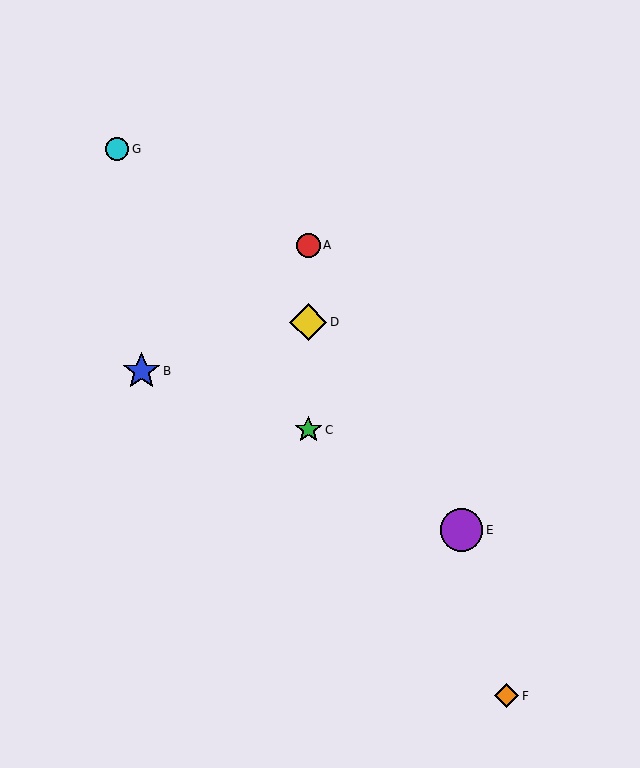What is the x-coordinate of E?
Object E is at x≈462.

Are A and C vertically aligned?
Yes, both are at x≈308.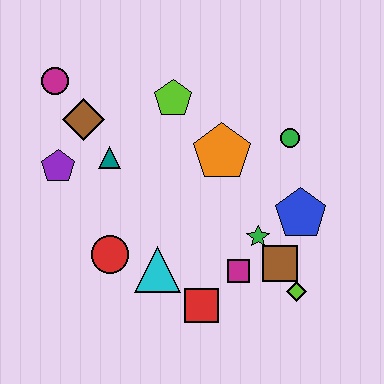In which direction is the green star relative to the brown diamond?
The green star is to the right of the brown diamond.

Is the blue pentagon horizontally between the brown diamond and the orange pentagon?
No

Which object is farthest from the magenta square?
The magenta circle is farthest from the magenta square.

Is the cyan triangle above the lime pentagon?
No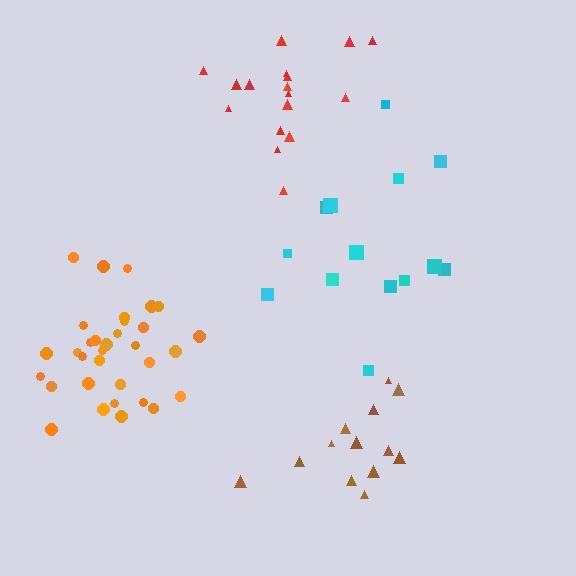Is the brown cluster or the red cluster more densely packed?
Red.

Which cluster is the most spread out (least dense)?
Cyan.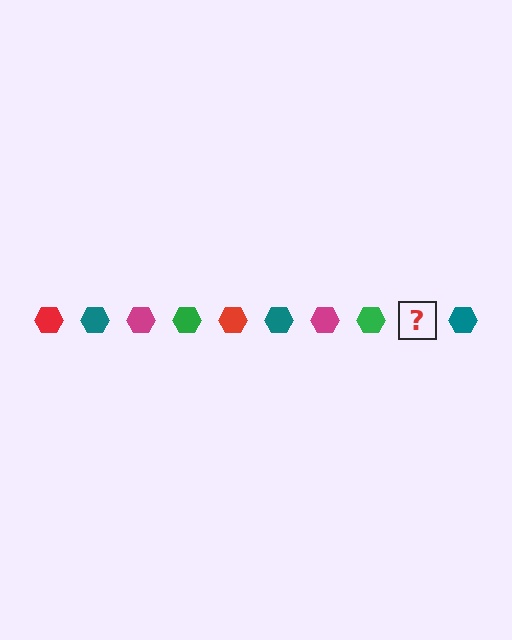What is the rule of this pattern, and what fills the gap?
The rule is that the pattern cycles through red, teal, magenta, green hexagons. The gap should be filled with a red hexagon.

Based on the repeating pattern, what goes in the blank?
The blank should be a red hexagon.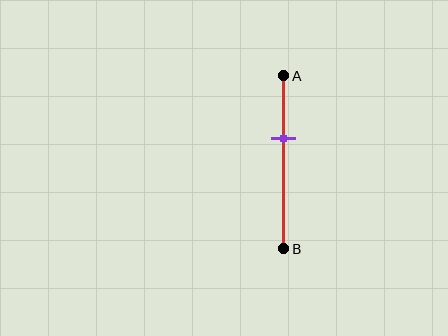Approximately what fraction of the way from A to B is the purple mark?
The purple mark is approximately 35% of the way from A to B.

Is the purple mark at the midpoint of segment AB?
No, the mark is at about 35% from A, not at the 50% midpoint.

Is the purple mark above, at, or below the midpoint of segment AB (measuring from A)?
The purple mark is above the midpoint of segment AB.